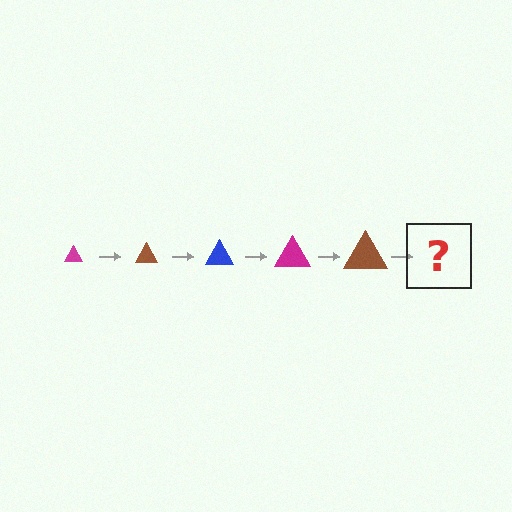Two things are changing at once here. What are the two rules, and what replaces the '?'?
The two rules are that the triangle grows larger each step and the color cycles through magenta, brown, and blue. The '?' should be a blue triangle, larger than the previous one.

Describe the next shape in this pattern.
It should be a blue triangle, larger than the previous one.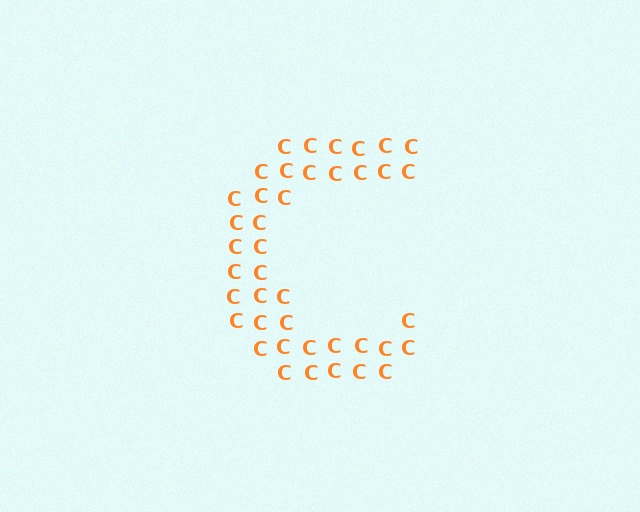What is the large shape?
The large shape is the letter C.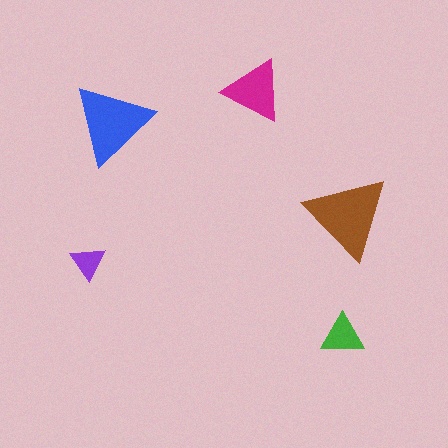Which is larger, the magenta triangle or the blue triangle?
The blue one.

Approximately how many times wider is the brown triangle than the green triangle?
About 2 times wider.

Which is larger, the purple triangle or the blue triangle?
The blue one.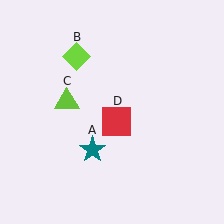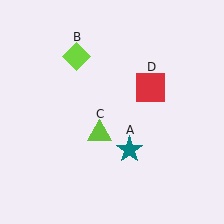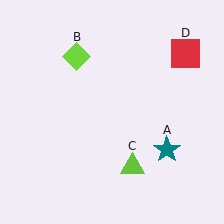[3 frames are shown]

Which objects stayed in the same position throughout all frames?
Lime diamond (object B) remained stationary.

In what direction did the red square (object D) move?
The red square (object D) moved up and to the right.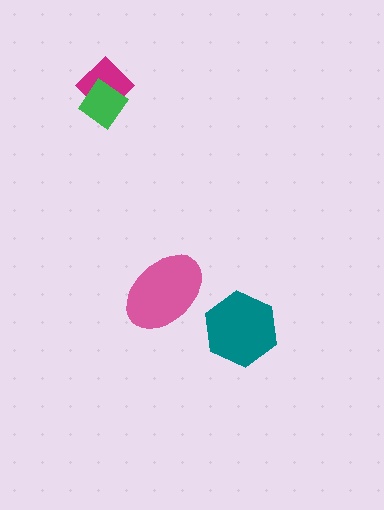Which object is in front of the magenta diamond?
The green diamond is in front of the magenta diamond.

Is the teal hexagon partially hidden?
No, no other shape covers it.